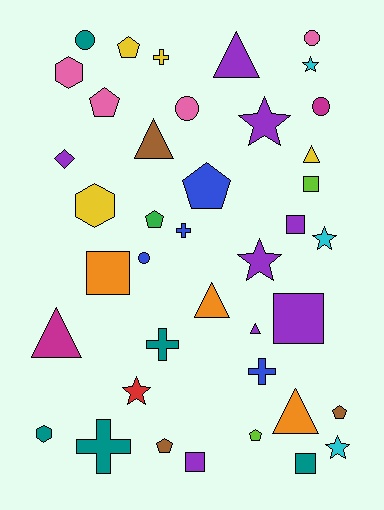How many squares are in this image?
There are 6 squares.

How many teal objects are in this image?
There are 5 teal objects.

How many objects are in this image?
There are 40 objects.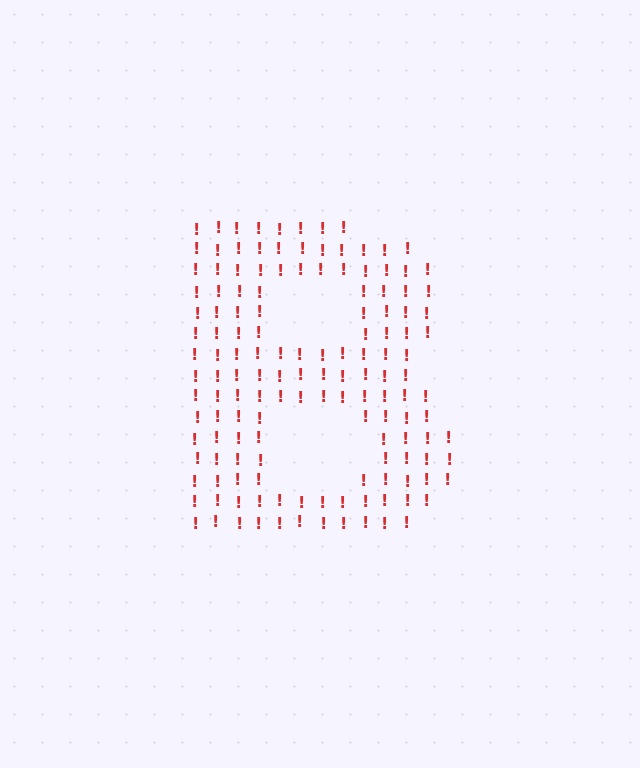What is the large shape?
The large shape is the letter B.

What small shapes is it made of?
It is made of small exclamation marks.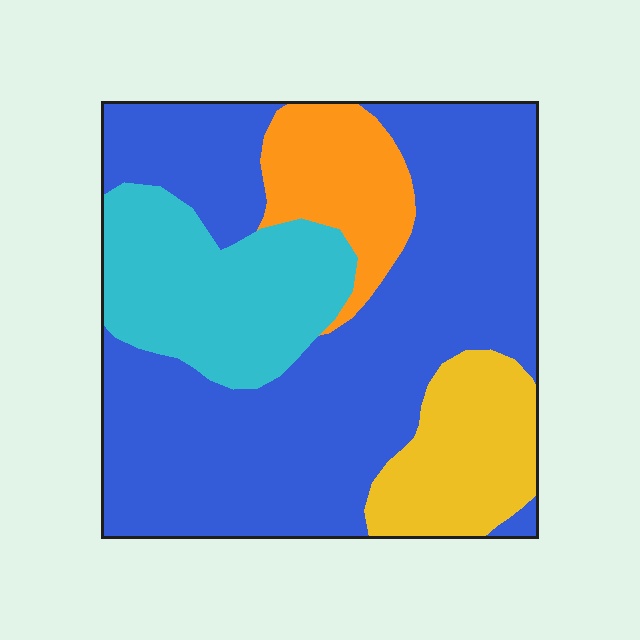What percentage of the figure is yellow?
Yellow covers about 15% of the figure.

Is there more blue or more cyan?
Blue.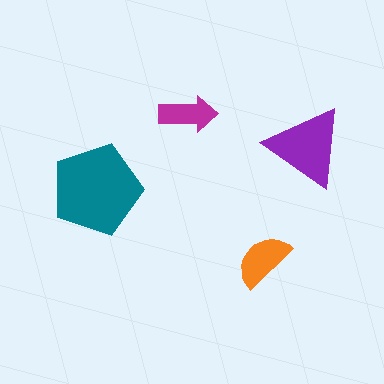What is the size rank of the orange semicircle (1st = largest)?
3rd.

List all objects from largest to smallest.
The teal pentagon, the purple triangle, the orange semicircle, the magenta arrow.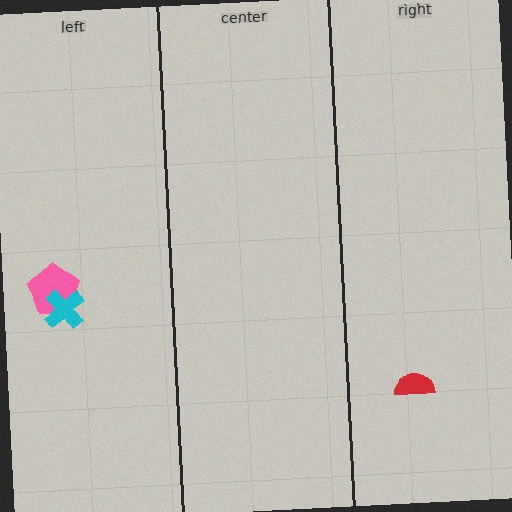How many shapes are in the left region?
2.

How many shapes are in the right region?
1.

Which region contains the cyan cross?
The left region.